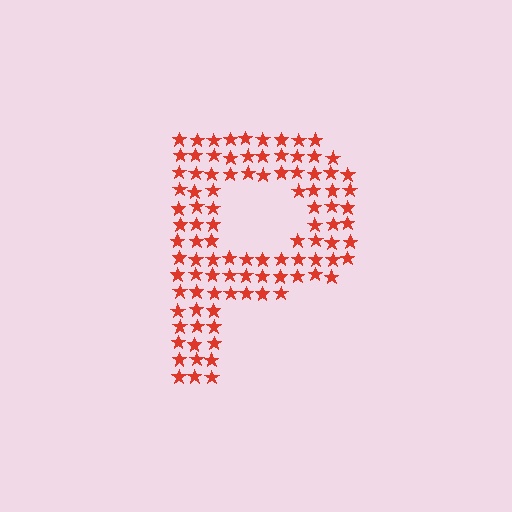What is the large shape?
The large shape is the letter P.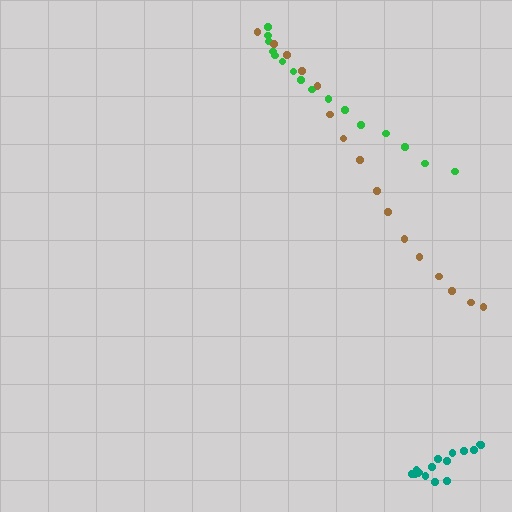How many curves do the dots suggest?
There are 3 distinct paths.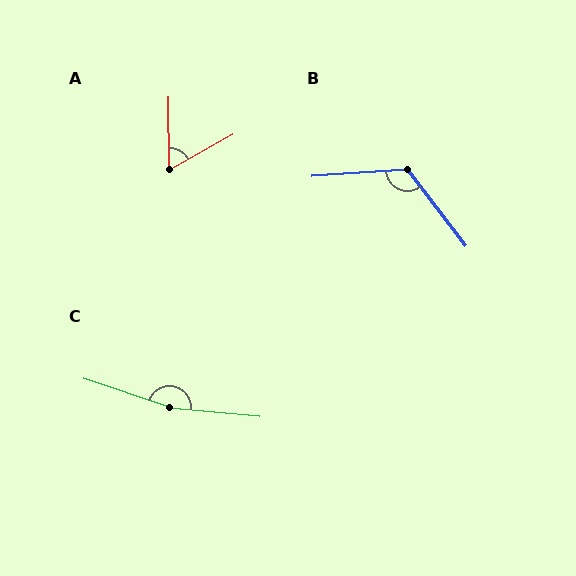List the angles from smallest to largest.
A (61°), B (123°), C (167°).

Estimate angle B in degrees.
Approximately 123 degrees.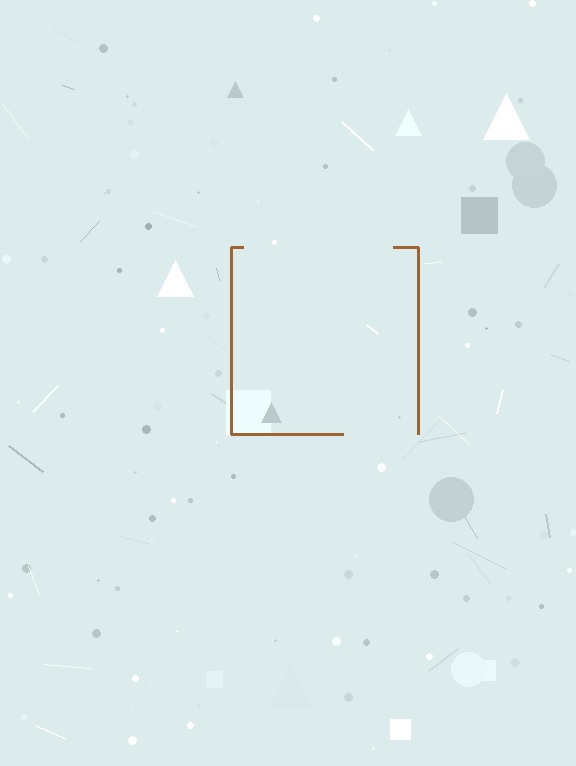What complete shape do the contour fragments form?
The contour fragments form a square.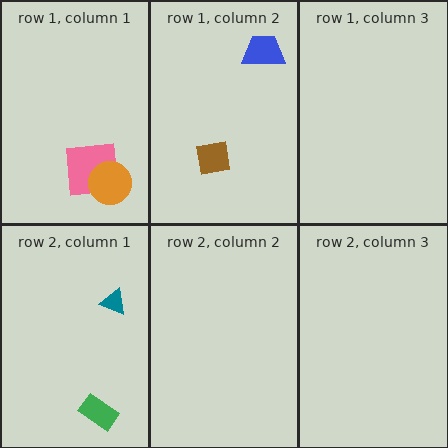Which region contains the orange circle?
The row 1, column 1 region.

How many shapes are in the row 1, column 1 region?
2.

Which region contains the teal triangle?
The row 2, column 1 region.